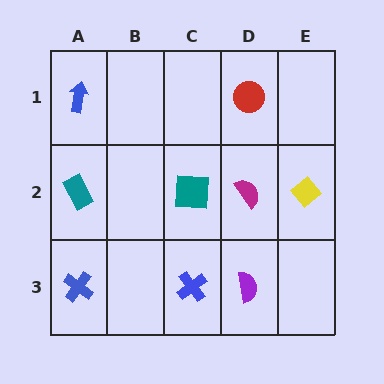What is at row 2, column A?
A teal rectangle.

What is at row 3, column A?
A blue cross.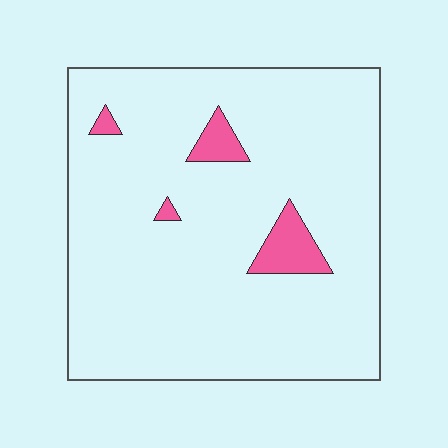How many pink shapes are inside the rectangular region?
4.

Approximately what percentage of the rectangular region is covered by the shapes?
Approximately 5%.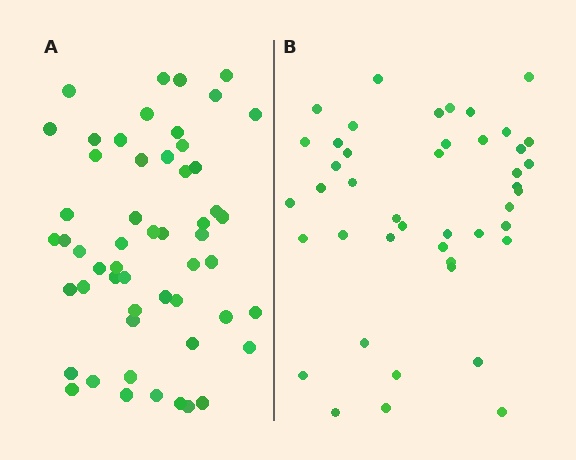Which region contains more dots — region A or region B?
Region A (the left region) has more dots.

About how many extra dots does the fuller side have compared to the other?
Region A has roughly 10 or so more dots than region B.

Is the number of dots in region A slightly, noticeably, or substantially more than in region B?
Region A has only slightly more — the two regions are fairly close. The ratio is roughly 1.2 to 1.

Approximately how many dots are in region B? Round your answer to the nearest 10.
About 40 dots. (The exact count is 44, which rounds to 40.)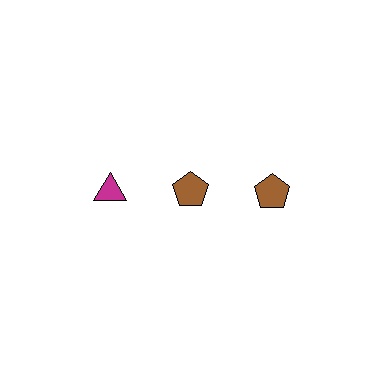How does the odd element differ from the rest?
It differs in both color (magenta instead of brown) and shape (triangle instead of pentagon).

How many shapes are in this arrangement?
There are 3 shapes arranged in a grid pattern.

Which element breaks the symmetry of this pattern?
The magenta triangle in the top row, leftmost column breaks the symmetry. All other shapes are brown pentagons.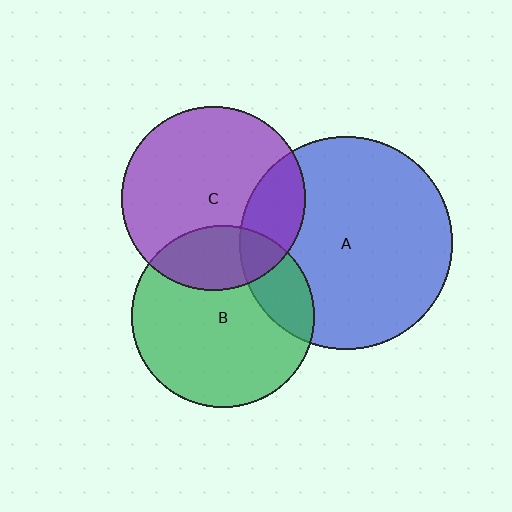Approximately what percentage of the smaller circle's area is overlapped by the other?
Approximately 20%.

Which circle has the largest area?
Circle A (blue).